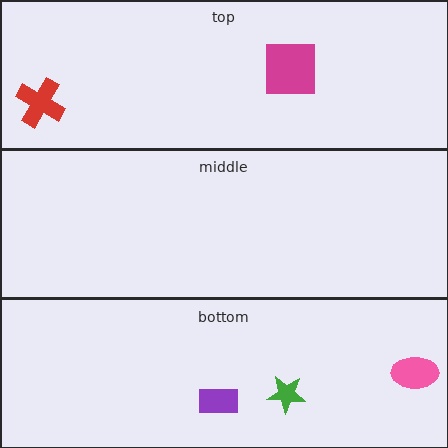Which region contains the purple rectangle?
The bottom region.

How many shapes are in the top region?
2.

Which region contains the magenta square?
The top region.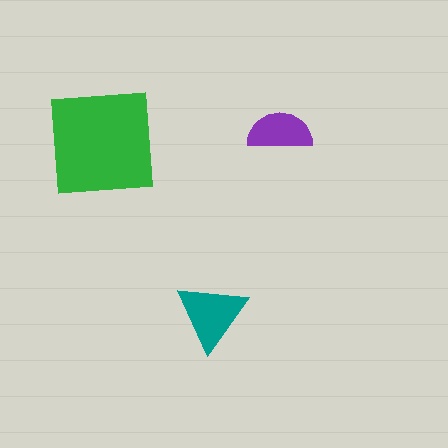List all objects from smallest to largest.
The purple semicircle, the teal triangle, the green square.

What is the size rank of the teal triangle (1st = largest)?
2nd.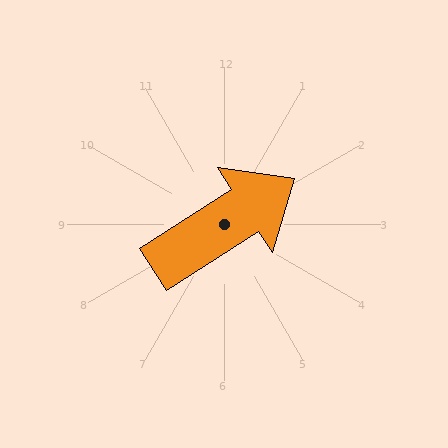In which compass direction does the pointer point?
Northeast.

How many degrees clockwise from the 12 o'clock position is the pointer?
Approximately 57 degrees.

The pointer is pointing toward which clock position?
Roughly 2 o'clock.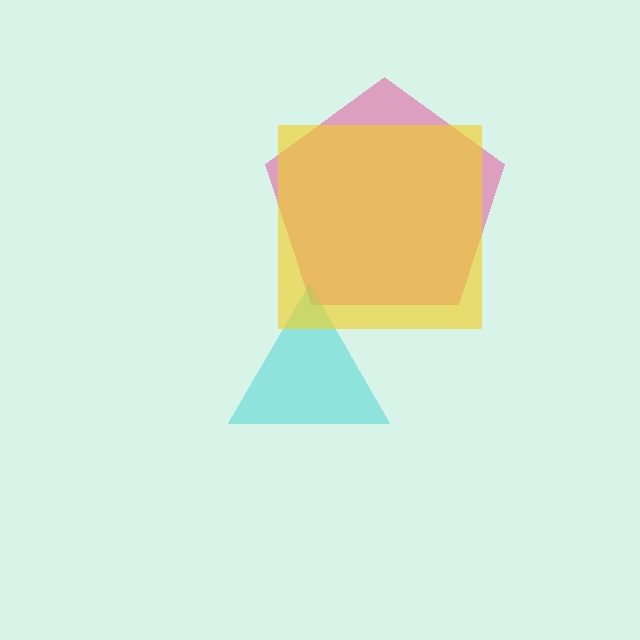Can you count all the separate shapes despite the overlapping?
Yes, there are 3 separate shapes.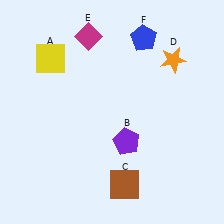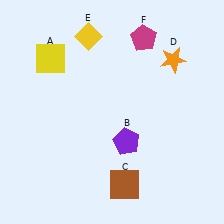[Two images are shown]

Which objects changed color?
E changed from magenta to yellow. F changed from blue to magenta.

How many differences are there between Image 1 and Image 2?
There are 2 differences between the two images.